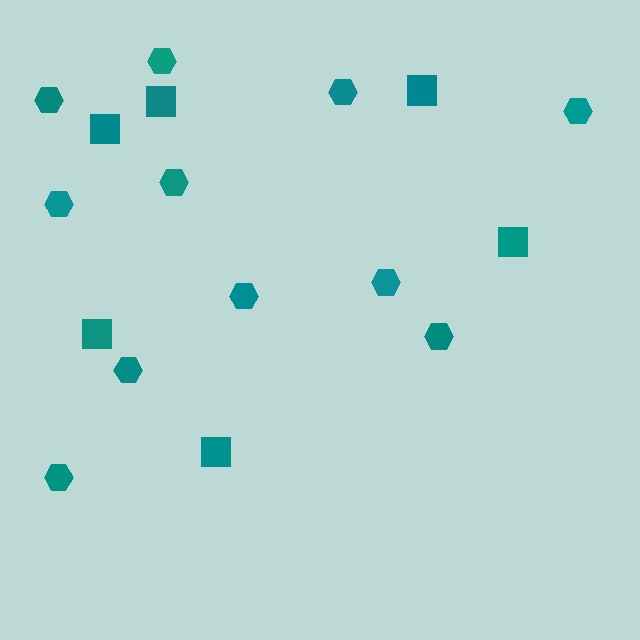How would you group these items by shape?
There are 2 groups: one group of squares (6) and one group of hexagons (11).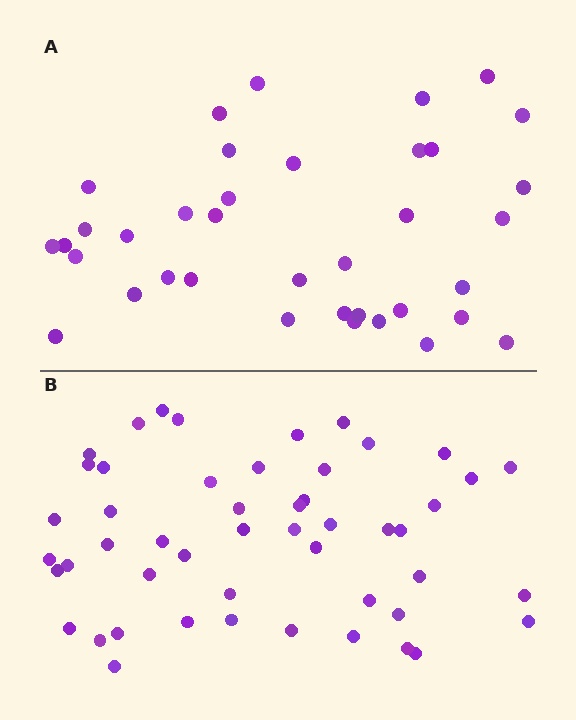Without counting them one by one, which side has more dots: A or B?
Region B (the bottom region) has more dots.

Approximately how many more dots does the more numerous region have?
Region B has approximately 15 more dots than region A.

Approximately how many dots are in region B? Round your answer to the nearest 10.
About 50 dots.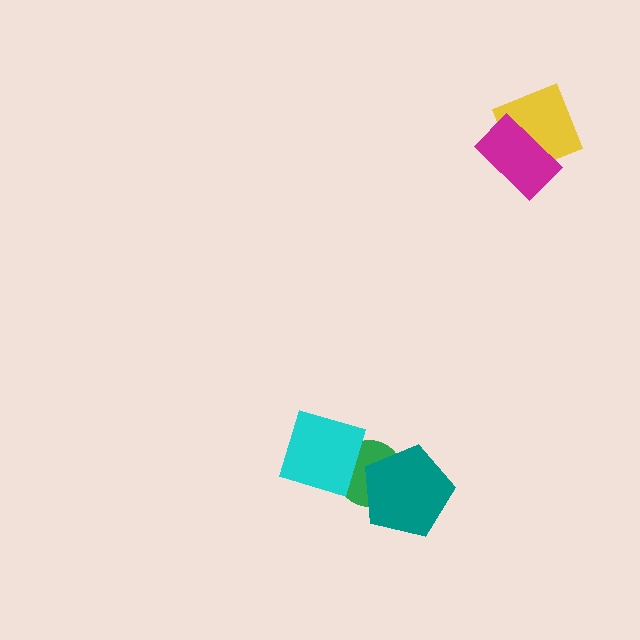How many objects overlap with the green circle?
2 objects overlap with the green circle.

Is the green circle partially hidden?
Yes, it is partially covered by another shape.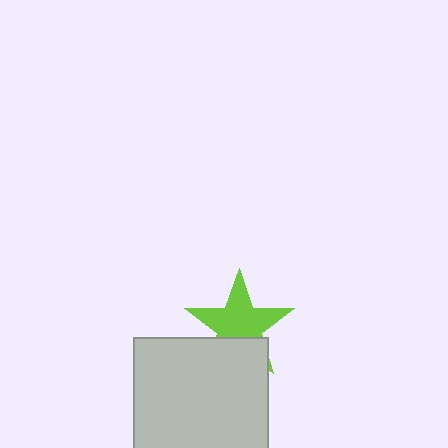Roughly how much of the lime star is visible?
Most of it is visible (roughly 69%).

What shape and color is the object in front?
The object in front is a light gray square.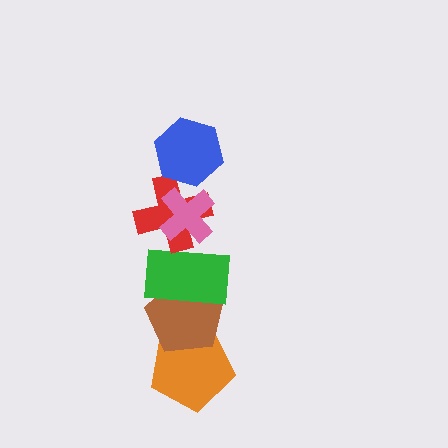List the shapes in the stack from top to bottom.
From top to bottom: the blue hexagon, the pink cross, the red cross, the green rectangle, the brown pentagon, the orange pentagon.